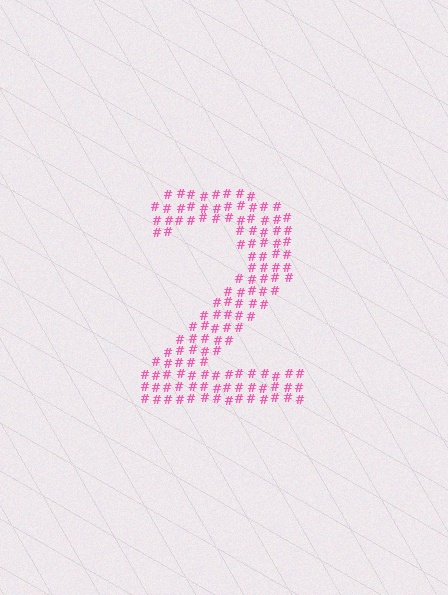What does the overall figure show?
The overall figure shows the digit 2.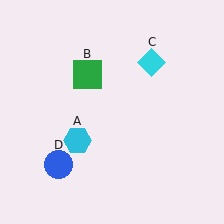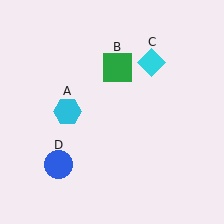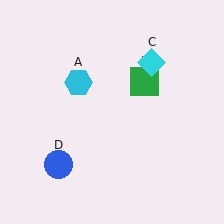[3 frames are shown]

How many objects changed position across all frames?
2 objects changed position: cyan hexagon (object A), green square (object B).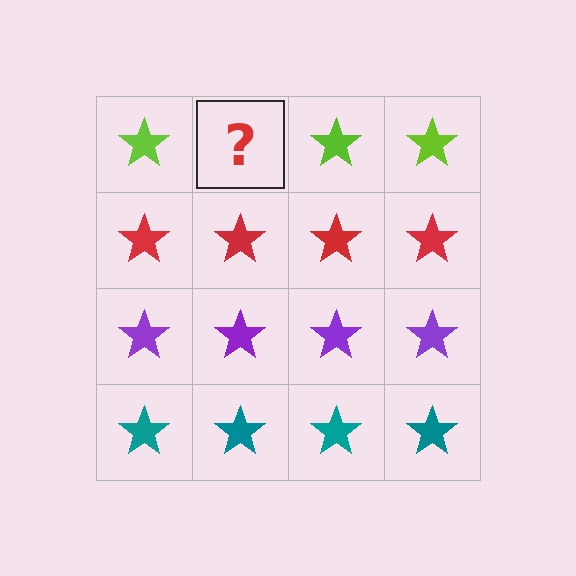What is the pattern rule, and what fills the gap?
The rule is that each row has a consistent color. The gap should be filled with a lime star.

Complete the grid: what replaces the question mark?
The question mark should be replaced with a lime star.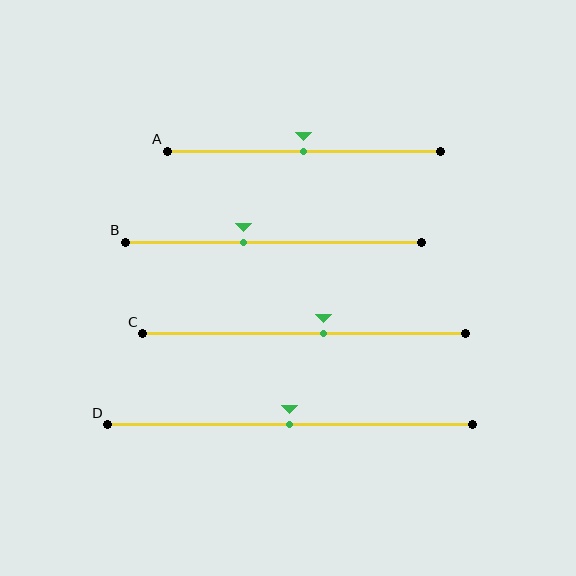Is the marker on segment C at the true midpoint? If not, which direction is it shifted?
No, the marker on segment C is shifted to the right by about 6% of the segment length.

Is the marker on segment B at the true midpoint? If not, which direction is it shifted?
No, the marker on segment B is shifted to the left by about 10% of the segment length.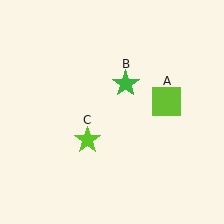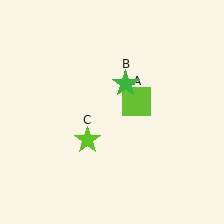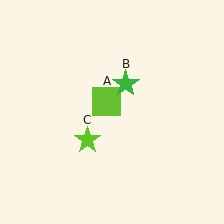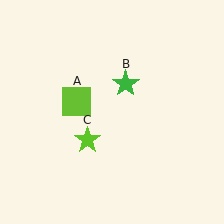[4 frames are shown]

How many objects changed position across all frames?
1 object changed position: lime square (object A).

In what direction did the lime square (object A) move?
The lime square (object A) moved left.